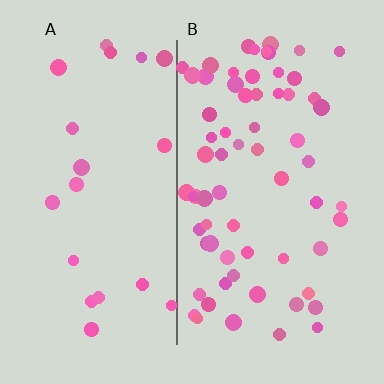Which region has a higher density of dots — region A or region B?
B (the right).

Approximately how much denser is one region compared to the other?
Approximately 3.2× — region B over region A.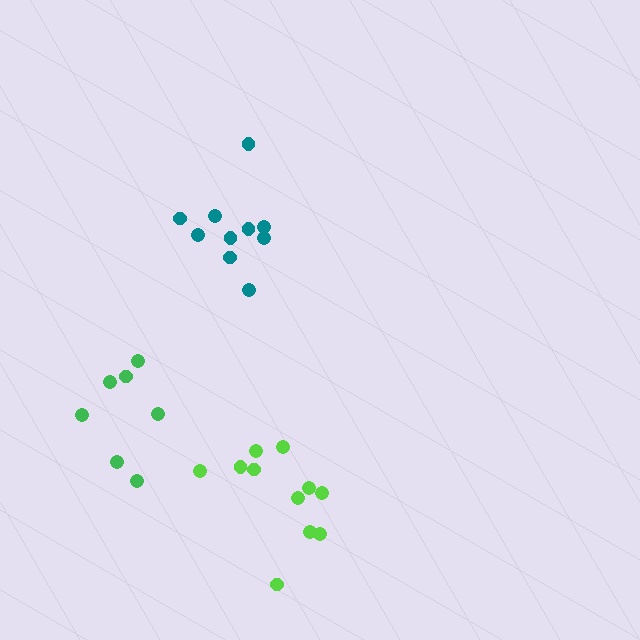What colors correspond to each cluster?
The clusters are colored: lime, teal, green.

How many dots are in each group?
Group 1: 11 dots, Group 2: 10 dots, Group 3: 7 dots (28 total).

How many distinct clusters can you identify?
There are 3 distinct clusters.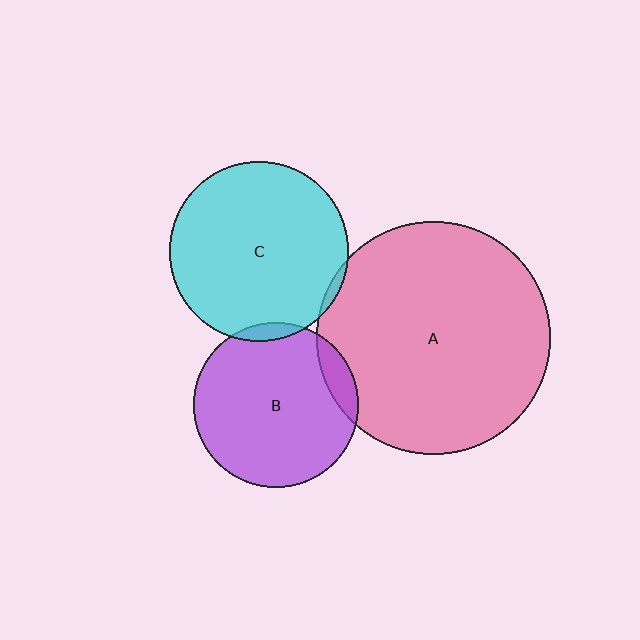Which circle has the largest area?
Circle A (pink).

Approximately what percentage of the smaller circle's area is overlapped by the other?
Approximately 5%.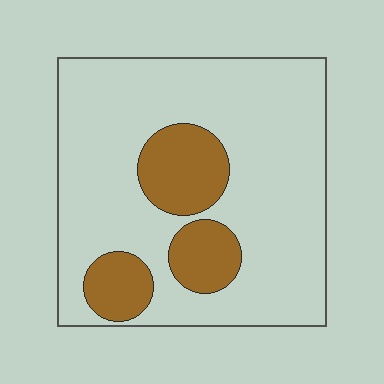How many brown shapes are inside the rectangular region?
3.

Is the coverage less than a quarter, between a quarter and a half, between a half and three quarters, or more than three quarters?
Less than a quarter.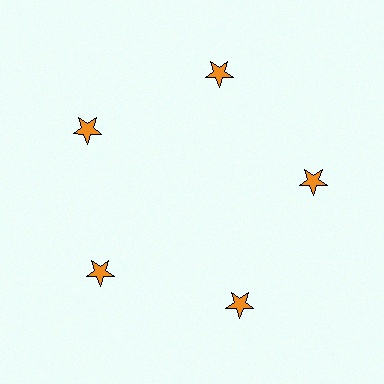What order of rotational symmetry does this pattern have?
This pattern has 5-fold rotational symmetry.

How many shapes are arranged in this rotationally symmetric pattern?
There are 5 shapes, arranged in 5 groups of 1.